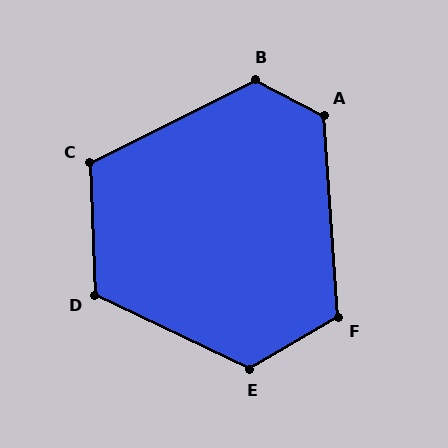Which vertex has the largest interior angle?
B, at approximately 126 degrees.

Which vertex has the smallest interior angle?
C, at approximately 114 degrees.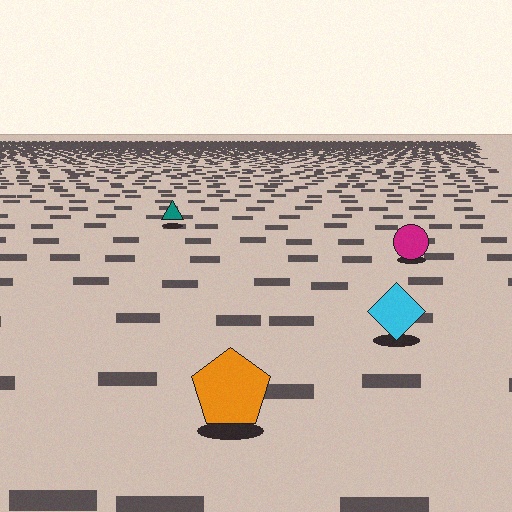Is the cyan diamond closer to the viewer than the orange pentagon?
No. The orange pentagon is closer — you can tell from the texture gradient: the ground texture is coarser near it.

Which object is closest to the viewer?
The orange pentagon is closest. The texture marks near it are larger and more spread out.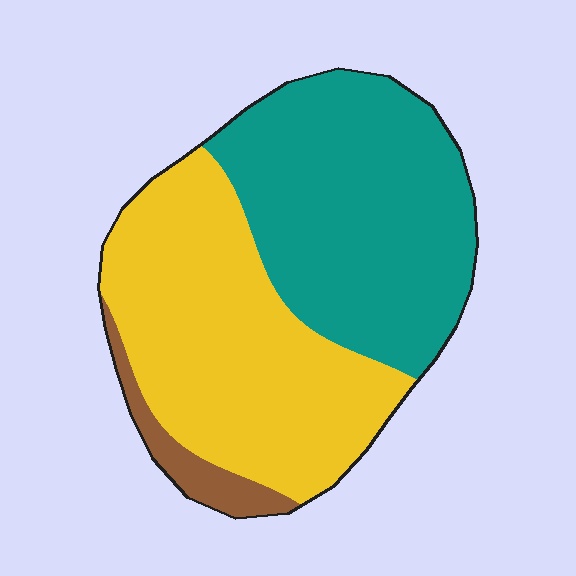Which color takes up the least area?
Brown, at roughly 5%.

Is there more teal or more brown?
Teal.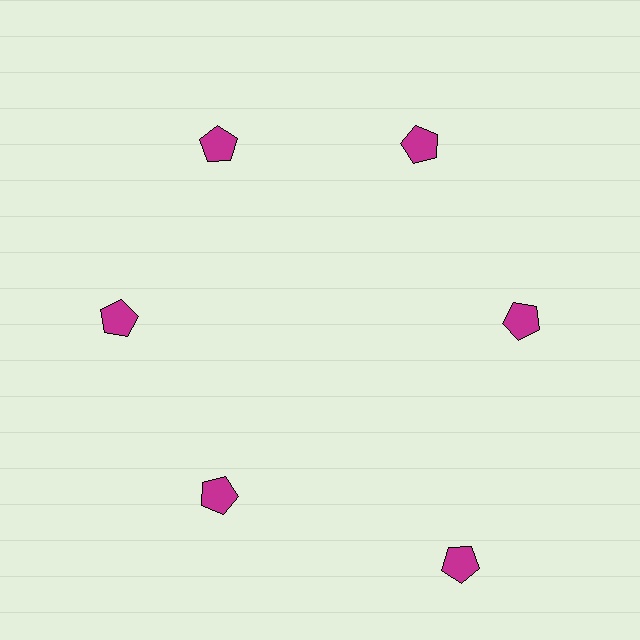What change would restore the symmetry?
The symmetry would be restored by moving it inward, back onto the ring so that all 6 pentagons sit at equal angles and equal distance from the center.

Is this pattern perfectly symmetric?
No. The 6 magenta pentagons are arranged in a ring, but one element near the 5 o'clock position is pushed outward from the center, breaking the 6-fold rotational symmetry.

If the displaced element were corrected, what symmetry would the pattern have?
It would have 6-fold rotational symmetry — the pattern would map onto itself every 60 degrees.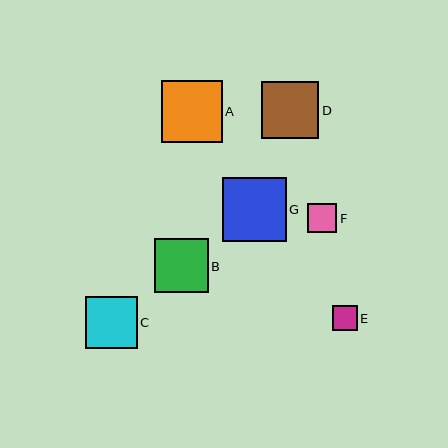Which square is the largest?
Square G is the largest with a size of approximately 64 pixels.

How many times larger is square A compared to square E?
Square A is approximately 2.4 times the size of square E.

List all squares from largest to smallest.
From largest to smallest: G, A, D, B, C, F, E.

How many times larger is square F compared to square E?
Square F is approximately 1.1 times the size of square E.